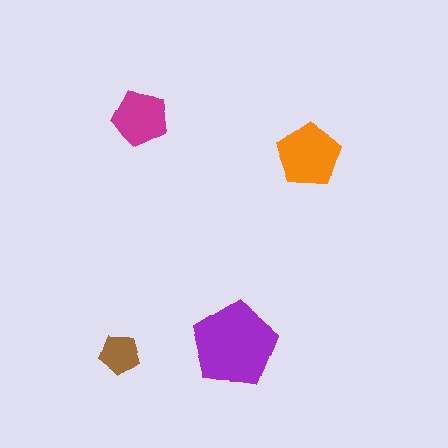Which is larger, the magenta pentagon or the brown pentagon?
The magenta one.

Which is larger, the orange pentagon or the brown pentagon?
The orange one.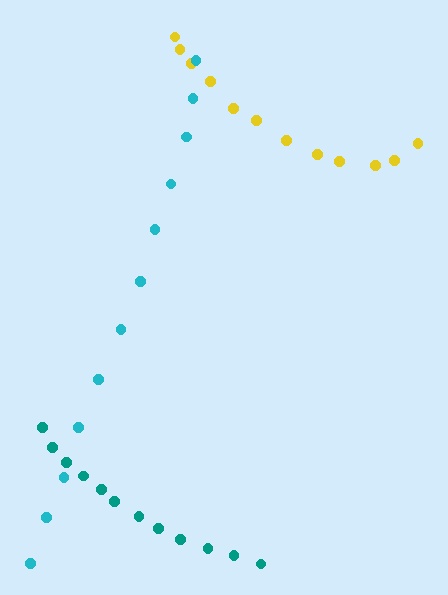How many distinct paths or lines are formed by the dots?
There are 3 distinct paths.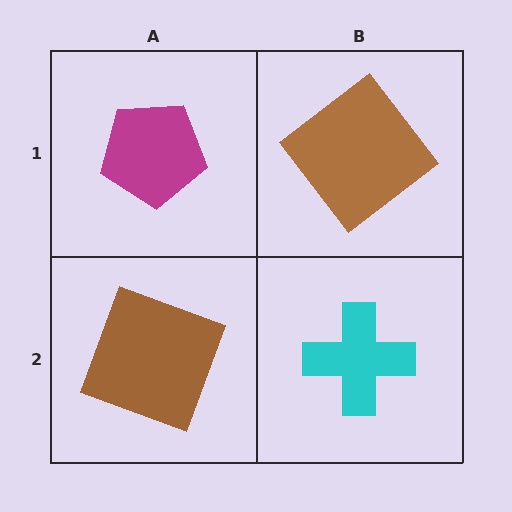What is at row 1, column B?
A brown diamond.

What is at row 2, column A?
A brown square.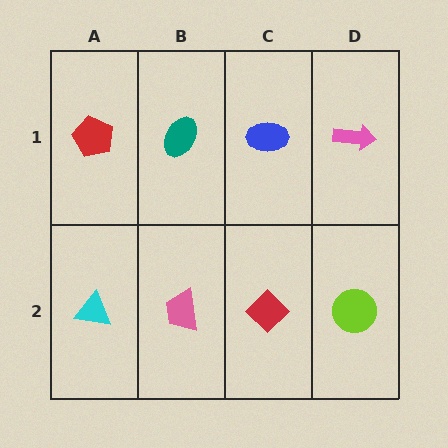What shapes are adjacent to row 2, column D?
A pink arrow (row 1, column D), a red diamond (row 2, column C).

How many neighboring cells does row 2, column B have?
3.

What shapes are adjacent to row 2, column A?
A red pentagon (row 1, column A), a pink trapezoid (row 2, column B).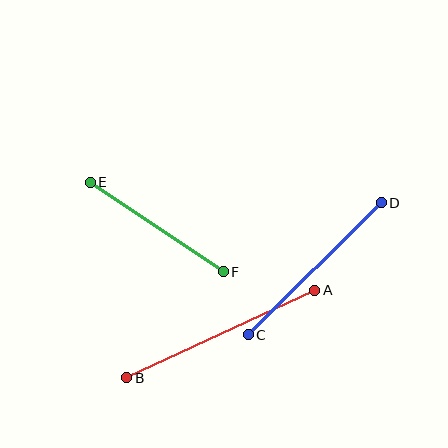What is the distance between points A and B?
The distance is approximately 207 pixels.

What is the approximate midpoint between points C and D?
The midpoint is at approximately (315, 269) pixels.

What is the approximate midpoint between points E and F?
The midpoint is at approximately (157, 227) pixels.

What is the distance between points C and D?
The distance is approximately 187 pixels.